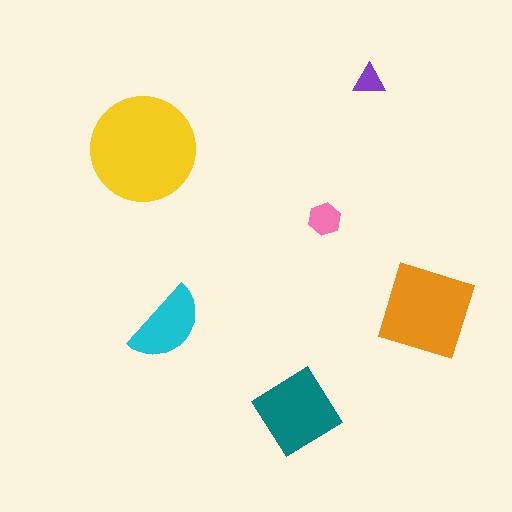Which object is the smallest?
The purple triangle.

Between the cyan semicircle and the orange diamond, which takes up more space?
The orange diamond.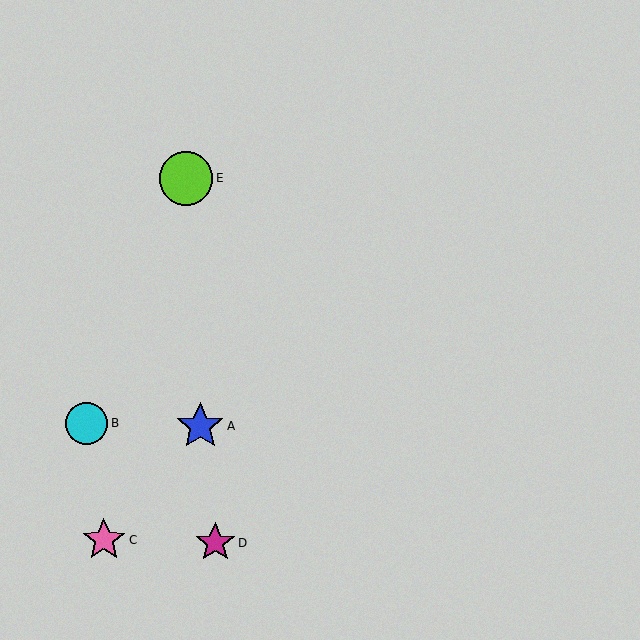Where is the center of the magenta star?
The center of the magenta star is at (215, 543).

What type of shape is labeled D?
Shape D is a magenta star.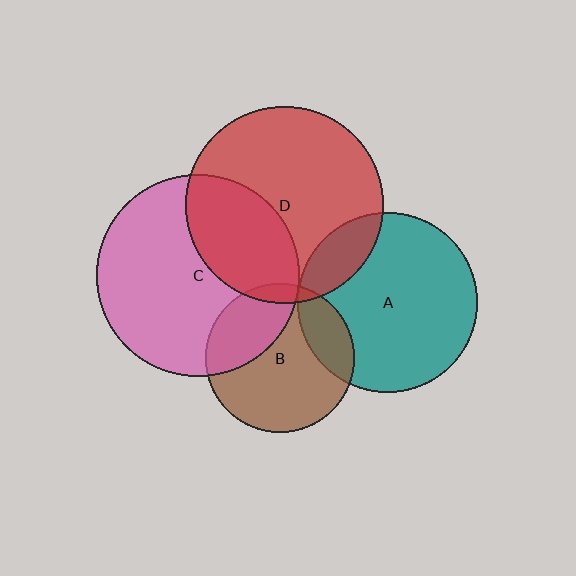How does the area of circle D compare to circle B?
Approximately 1.8 times.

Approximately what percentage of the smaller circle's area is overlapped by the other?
Approximately 15%.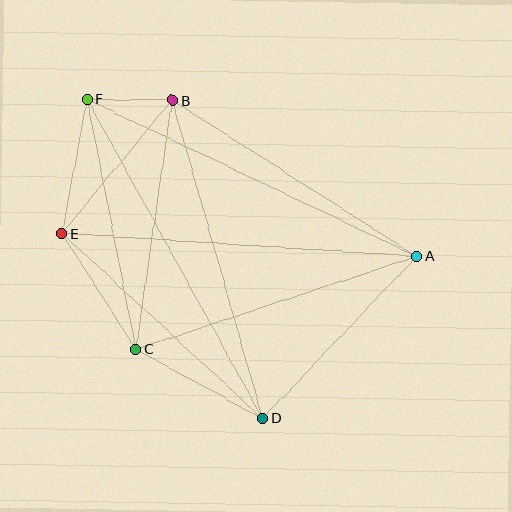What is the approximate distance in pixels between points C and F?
The distance between C and F is approximately 255 pixels.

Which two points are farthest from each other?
Points A and F are farthest from each other.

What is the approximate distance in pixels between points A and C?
The distance between A and C is approximately 296 pixels.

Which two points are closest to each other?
Points B and F are closest to each other.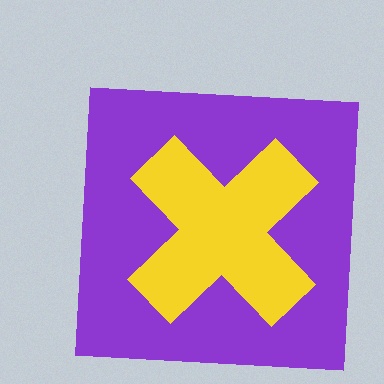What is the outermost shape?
The purple square.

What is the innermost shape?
The yellow cross.